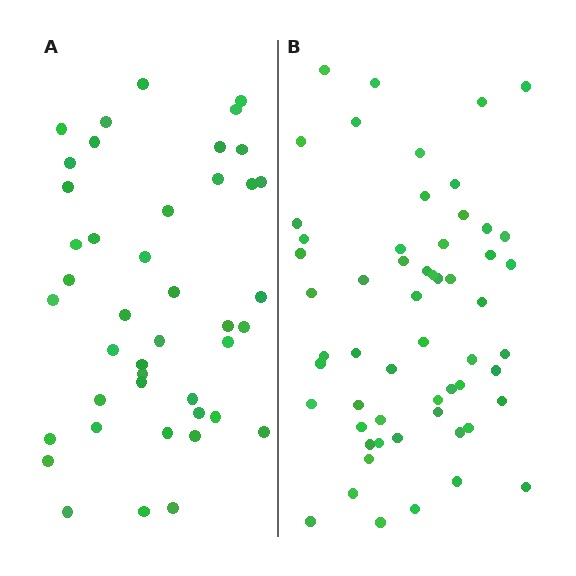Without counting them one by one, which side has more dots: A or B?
Region B (the right region) has more dots.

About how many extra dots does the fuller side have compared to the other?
Region B has approximately 15 more dots than region A.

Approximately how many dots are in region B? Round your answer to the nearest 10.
About 60 dots. (The exact count is 57, which rounds to 60.)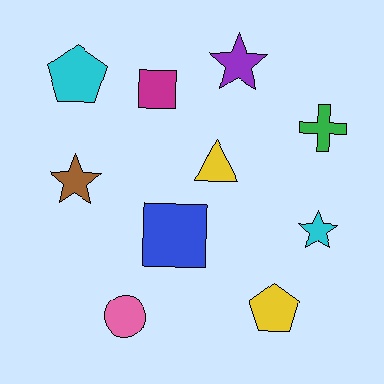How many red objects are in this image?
There are no red objects.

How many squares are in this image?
There are 2 squares.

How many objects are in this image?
There are 10 objects.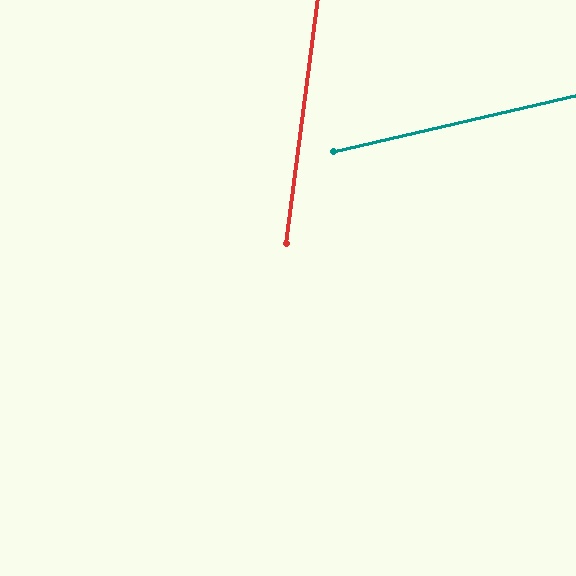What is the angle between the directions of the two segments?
Approximately 70 degrees.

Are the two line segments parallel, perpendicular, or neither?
Neither parallel nor perpendicular — they differ by about 70°.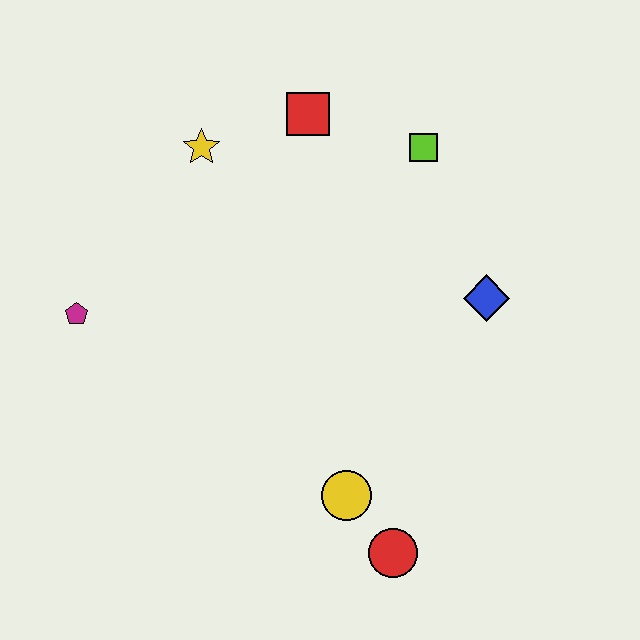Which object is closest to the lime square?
The red square is closest to the lime square.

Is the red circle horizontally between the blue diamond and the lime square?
No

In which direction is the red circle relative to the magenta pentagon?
The red circle is to the right of the magenta pentagon.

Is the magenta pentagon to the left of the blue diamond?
Yes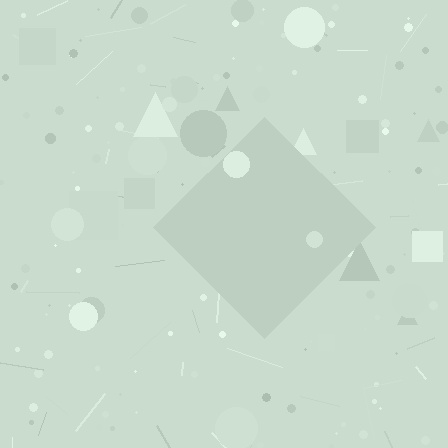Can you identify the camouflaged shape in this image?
The camouflaged shape is a diamond.